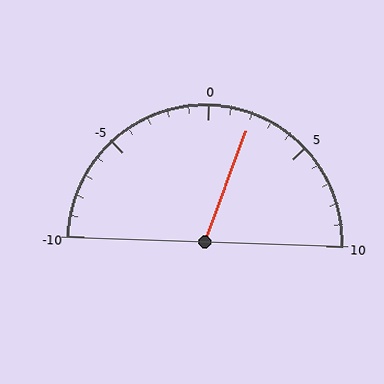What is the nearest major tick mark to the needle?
The nearest major tick mark is 0.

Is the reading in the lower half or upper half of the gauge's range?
The reading is in the upper half of the range (-10 to 10).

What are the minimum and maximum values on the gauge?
The gauge ranges from -10 to 10.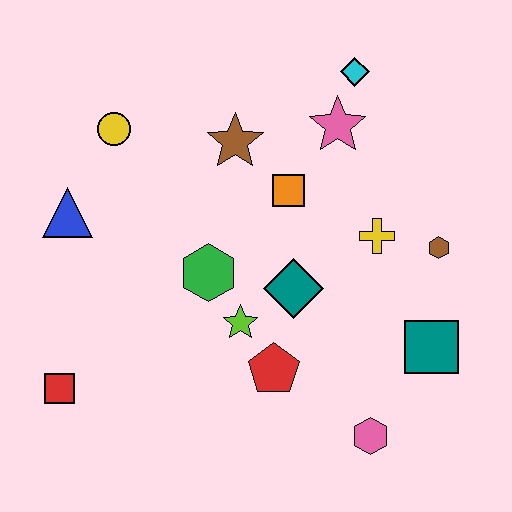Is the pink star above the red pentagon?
Yes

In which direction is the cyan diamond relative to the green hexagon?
The cyan diamond is above the green hexagon.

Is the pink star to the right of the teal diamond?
Yes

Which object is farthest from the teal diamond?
The red square is farthest from the teal diamond.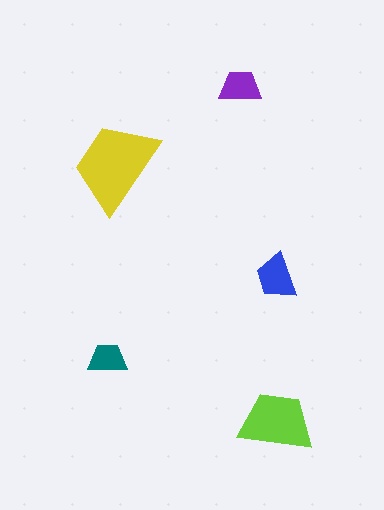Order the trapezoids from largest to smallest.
the yellow one, the lime one, the blue one, the purple one, the teal one.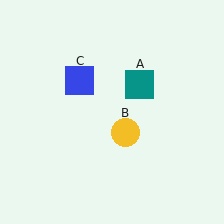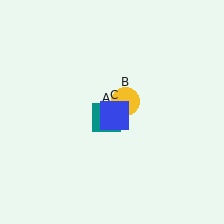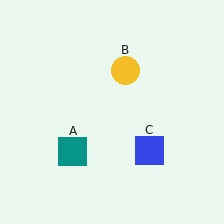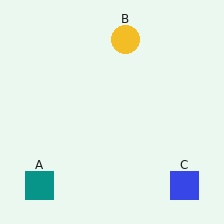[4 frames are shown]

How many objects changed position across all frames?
3 objects changed position: teal square (object A), yellow circle (object B), blue square (object C).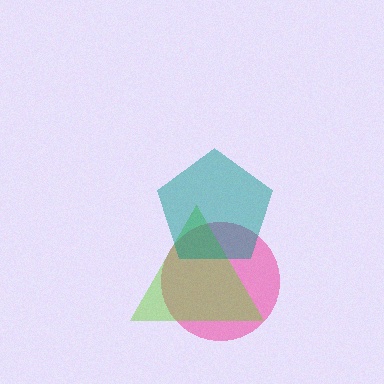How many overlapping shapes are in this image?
There are 3 overlapping shapes in the image.